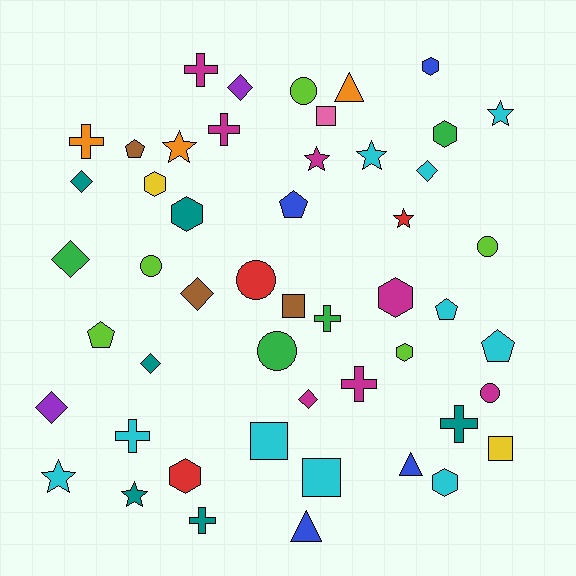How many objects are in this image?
There are 50 objects.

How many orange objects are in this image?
There are 3 orange objects.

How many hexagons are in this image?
There are 8 hexagons.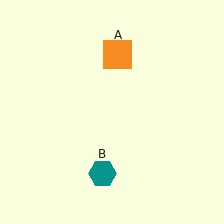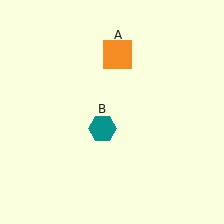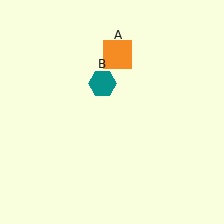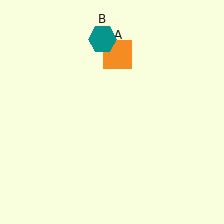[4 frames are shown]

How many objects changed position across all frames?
1 object changed position: teal hexagon (object B).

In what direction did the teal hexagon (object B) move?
The teal hexagon (object B) moved up.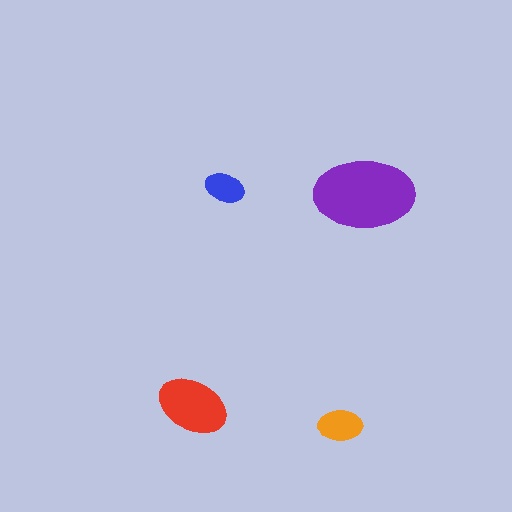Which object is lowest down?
The orange ellipse is bottommost.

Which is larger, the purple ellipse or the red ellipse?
The purple one.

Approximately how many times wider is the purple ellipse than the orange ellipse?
About 2 times wider.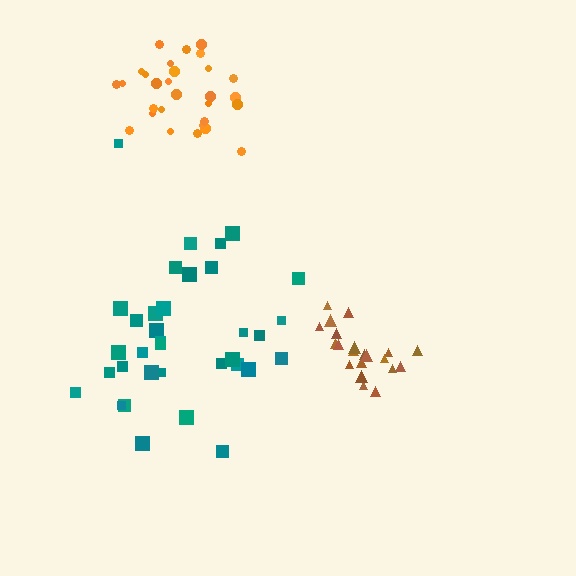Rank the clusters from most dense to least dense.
brown, orange, teal.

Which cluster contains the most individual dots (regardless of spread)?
Teal (35).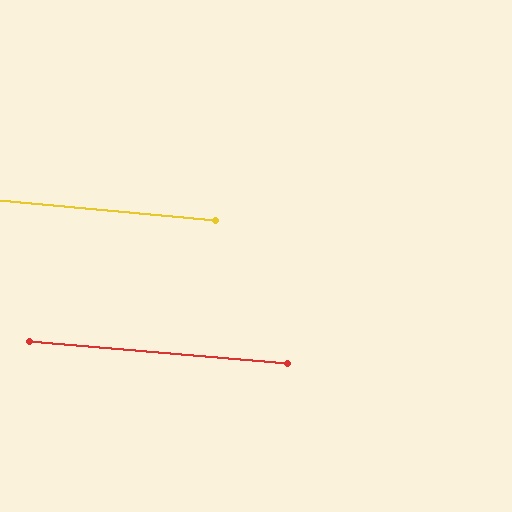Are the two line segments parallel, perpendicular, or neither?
Parallel — their directions differ by only 0.5°.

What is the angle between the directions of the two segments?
Approximately 0 degrees.